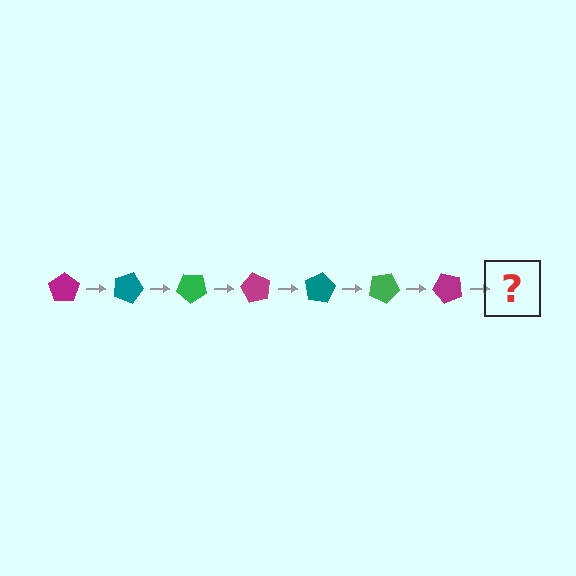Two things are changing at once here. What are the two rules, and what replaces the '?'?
The two rules are that it rotates 20 degrees each step and the color cycles through magenta, teal, and green. The '?' should be a teal pentagon, rotated 140 degrees from the start.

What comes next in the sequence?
The next element should be a teal pentagon, rotated 140 degrees from the start.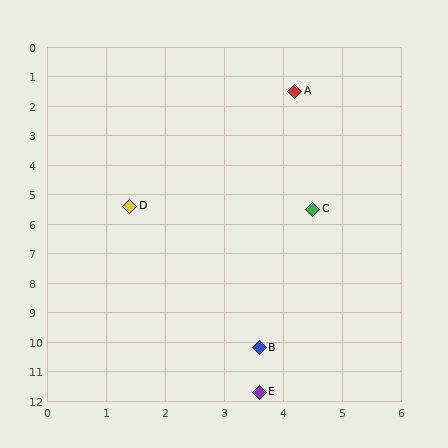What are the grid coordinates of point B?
Point B is at approximately (3.6, 10.2).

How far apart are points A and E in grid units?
Points A and E are about 10.2 grid units apart.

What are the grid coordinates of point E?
Point E is at approximately (3.6, 11.7).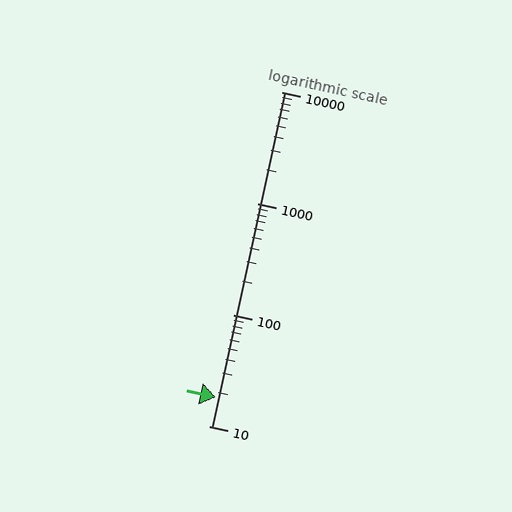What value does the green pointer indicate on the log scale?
The pointer indicates approximately 18.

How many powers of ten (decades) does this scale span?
The scale spans 3 decades, from 10 to 10000.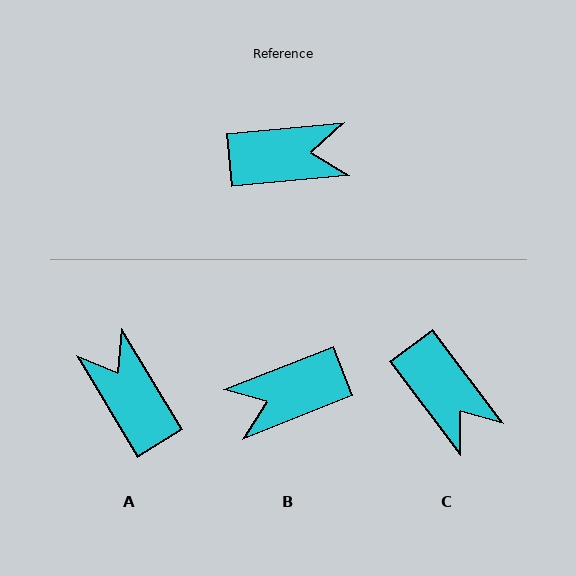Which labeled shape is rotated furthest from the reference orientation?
B, about 164 degrees away.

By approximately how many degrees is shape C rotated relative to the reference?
Approximately 59 degrees clockwise.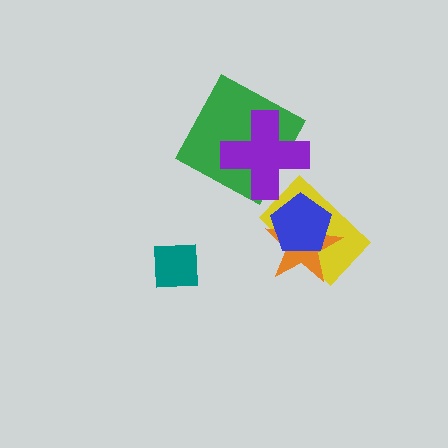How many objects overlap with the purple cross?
1 object overlaps with the purple cross.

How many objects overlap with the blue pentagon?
2 objects overlap with the blue pentagon.